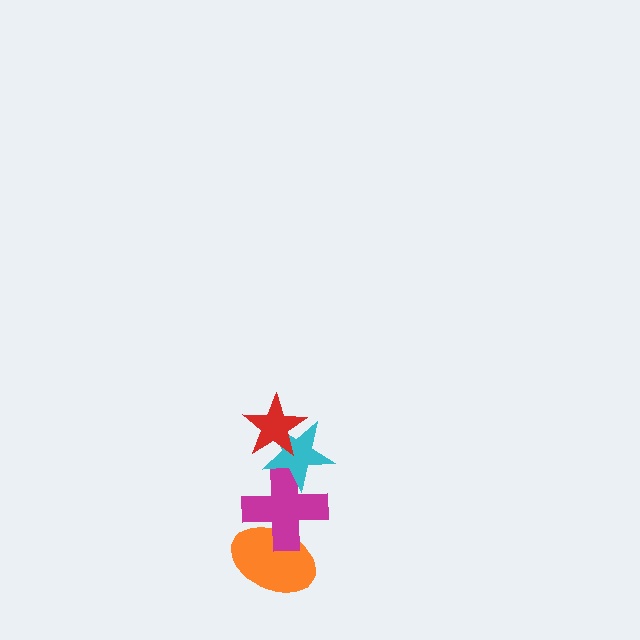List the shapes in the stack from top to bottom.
From top to bottom: the red star, the cyan star, the magenta cross, the orange ellipse.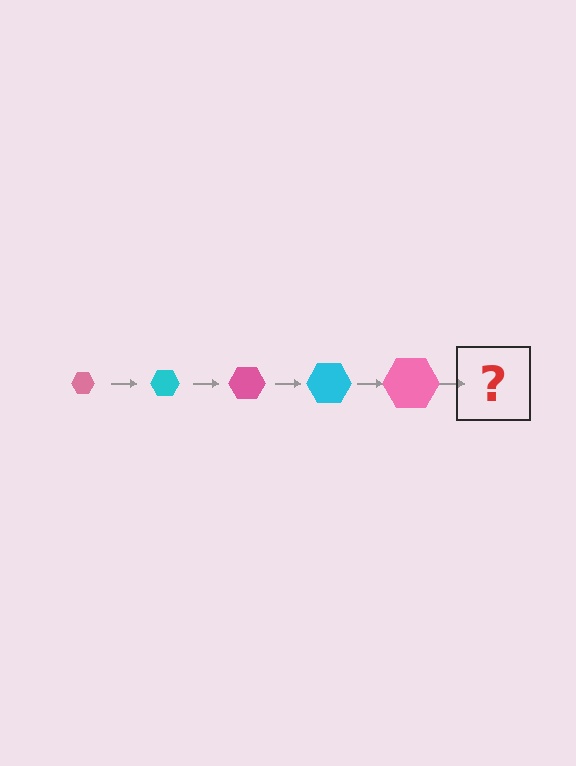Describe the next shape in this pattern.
It should be a cyan hexagon, larger than the previous one.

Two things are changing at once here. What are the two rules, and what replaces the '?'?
The two rules are that the hexagon grows larger each step and the color cycles through pink and cyan. The '?' should be a cyan hexagon, larger than the previous one.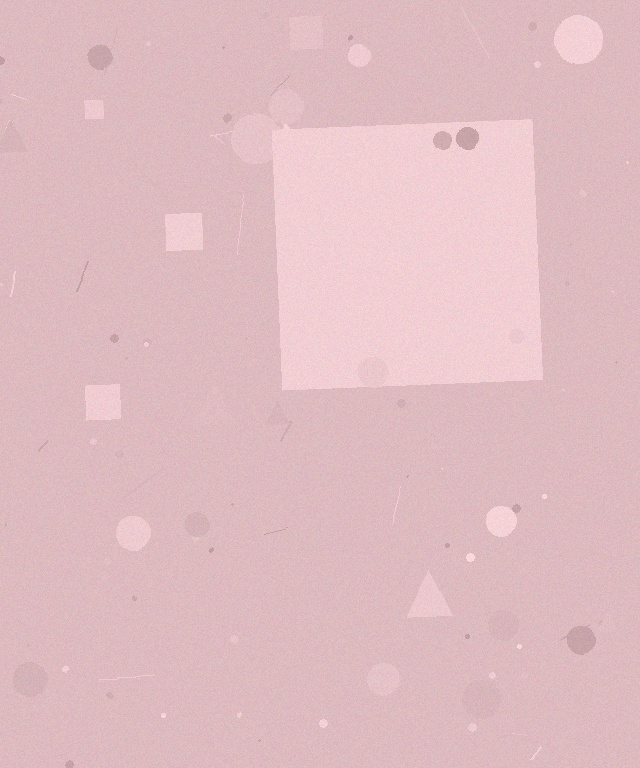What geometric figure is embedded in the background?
A square is embedded in the background.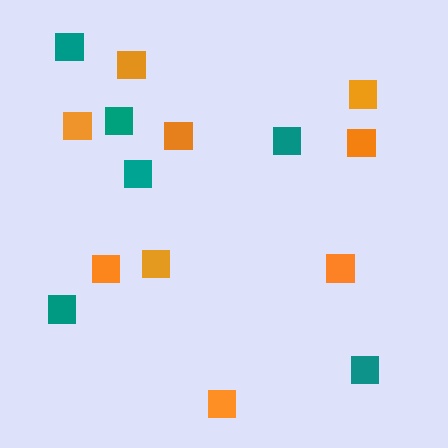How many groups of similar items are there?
There are 2 groups: one group of teal squares (6) and one group of orange squares (9).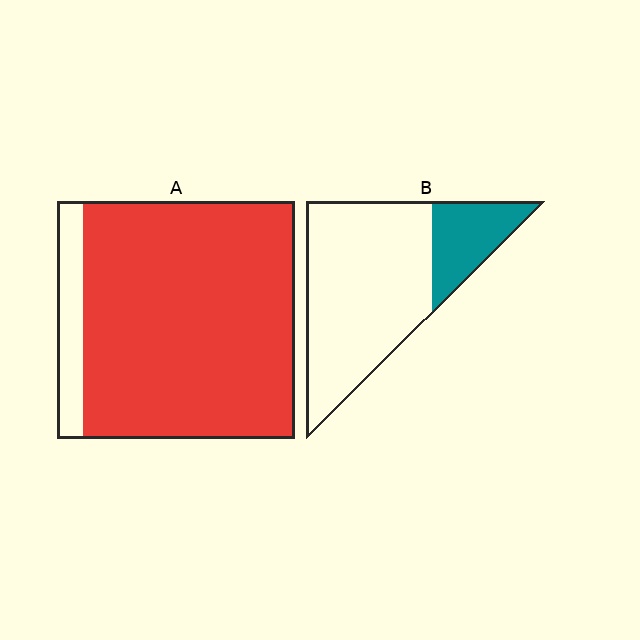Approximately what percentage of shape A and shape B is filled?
A is approximately 90% and B is approximately 25%.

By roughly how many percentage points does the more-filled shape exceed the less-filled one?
By roughly 65 percentage points (A over B).